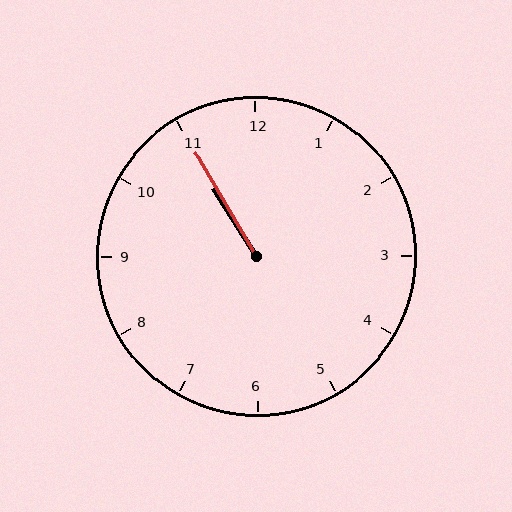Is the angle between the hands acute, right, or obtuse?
It is acute.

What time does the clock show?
10:55.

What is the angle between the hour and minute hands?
Approximately 2 degrees.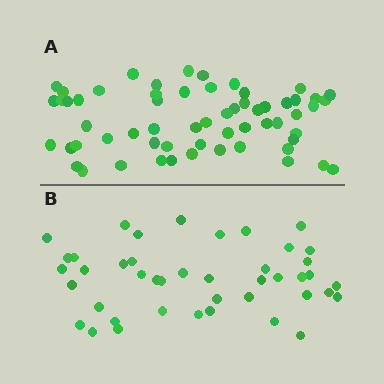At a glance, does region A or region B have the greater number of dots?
Region A (the top region) has more dots.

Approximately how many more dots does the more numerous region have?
Region A has approximately 15 more dots than region B.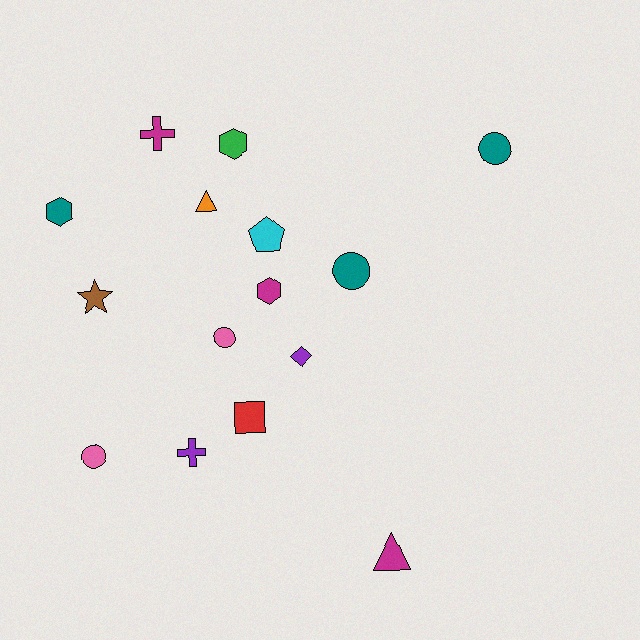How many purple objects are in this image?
There are 2 purple objects.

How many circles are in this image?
There are 4 circles.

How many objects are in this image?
There are 15 objects.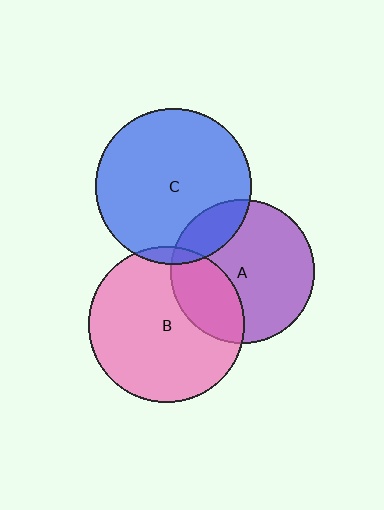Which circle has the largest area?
Circle B (pink).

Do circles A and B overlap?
Yes.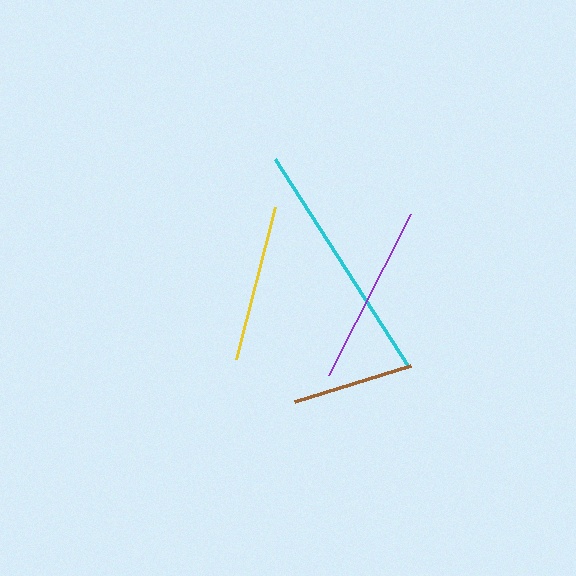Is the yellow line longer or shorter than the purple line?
The purple line is longer than the yellow line.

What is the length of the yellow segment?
The yellow segment is approximately 157 pixels long.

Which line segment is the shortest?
The brown line is the shortest at approximately 121 pixels.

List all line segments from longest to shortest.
From longest to shortest: cyan, purple, yellow, brown.